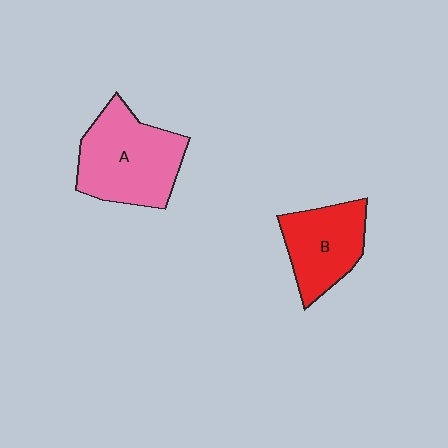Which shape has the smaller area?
Shape B (red).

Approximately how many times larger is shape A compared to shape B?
Approximately 1.4 times.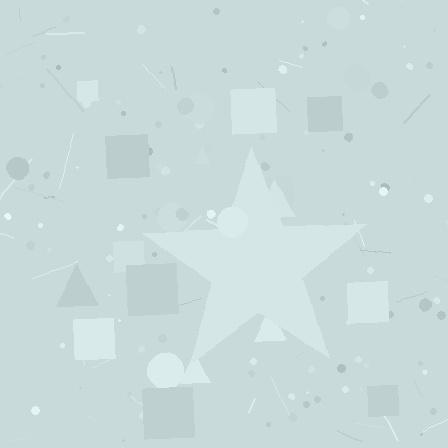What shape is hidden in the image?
A star is hidden in the image.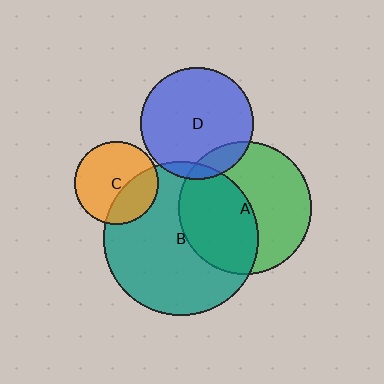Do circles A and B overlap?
Yes.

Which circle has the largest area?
Circle B (teal).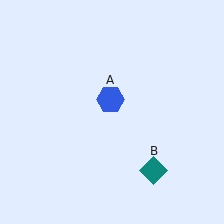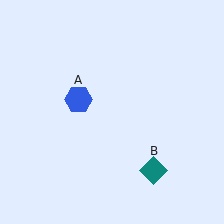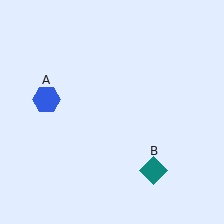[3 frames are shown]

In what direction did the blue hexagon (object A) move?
The blue hexagon (object A) moved left.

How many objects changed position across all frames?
1 object changed position: blue hexagon (object A).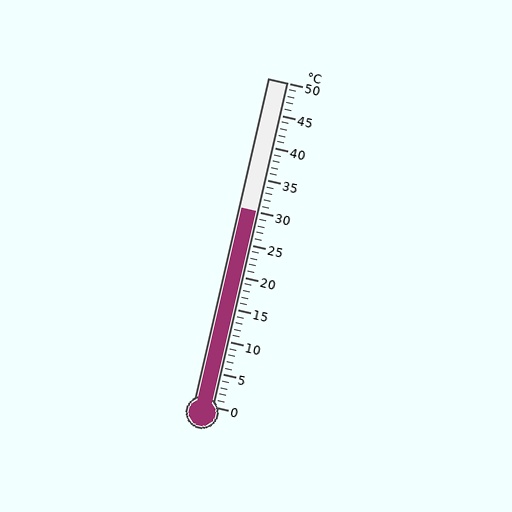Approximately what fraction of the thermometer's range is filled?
The thermometer is filled to approximately 60% of its range.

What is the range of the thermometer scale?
The thermometer scale ranges from 0°C to 50°C.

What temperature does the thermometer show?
The thermometer shows approximately 30°C.